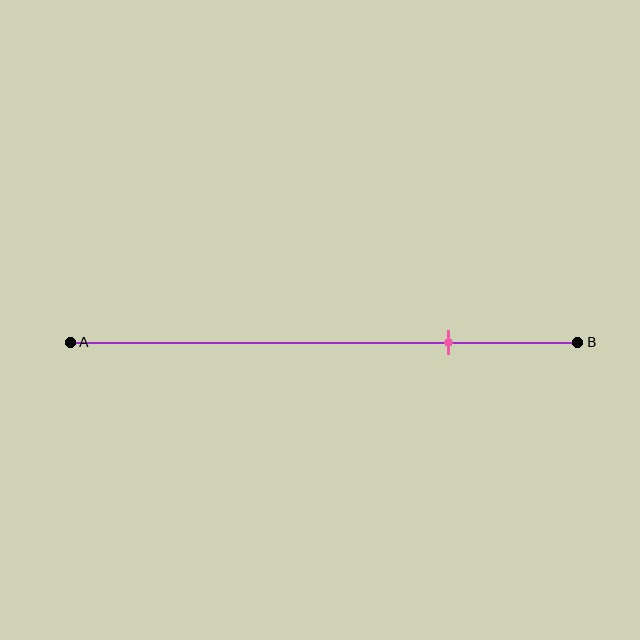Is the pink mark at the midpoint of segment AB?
No, the mark is at about 75% from A, not at the 50% midpoint.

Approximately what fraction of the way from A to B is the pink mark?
The pink mark is approximately 75% of the way from A to B.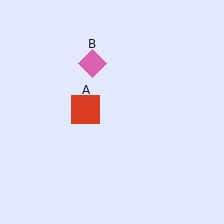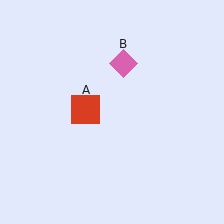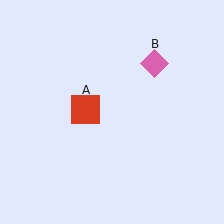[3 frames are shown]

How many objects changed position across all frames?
1 object changed position: pink diamond (object B).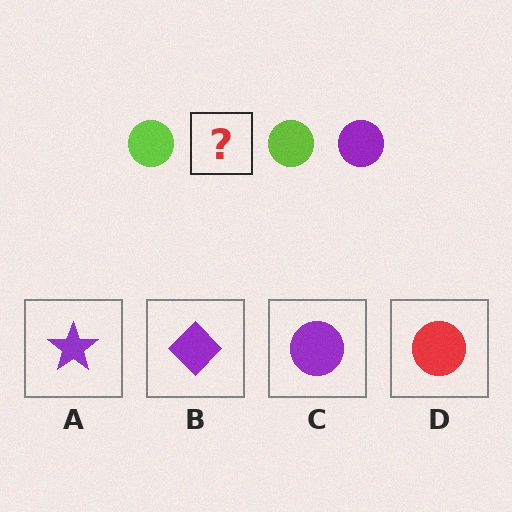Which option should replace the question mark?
Option C.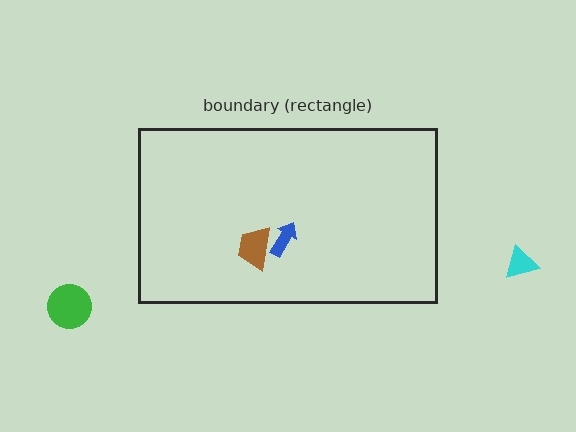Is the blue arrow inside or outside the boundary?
Inside.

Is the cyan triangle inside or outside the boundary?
Outside.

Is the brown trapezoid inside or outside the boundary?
Inside.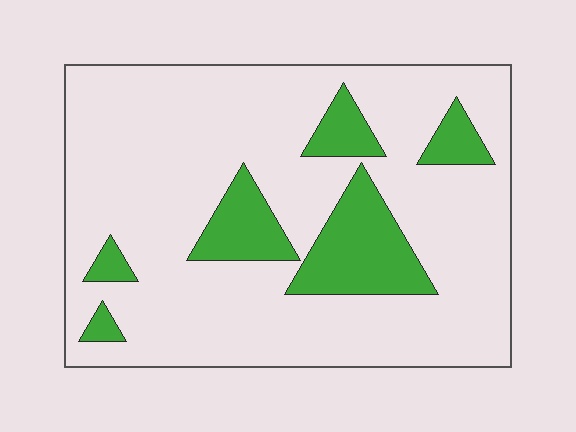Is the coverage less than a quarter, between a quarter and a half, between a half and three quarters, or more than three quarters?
Less than a quarter.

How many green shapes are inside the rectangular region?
6.